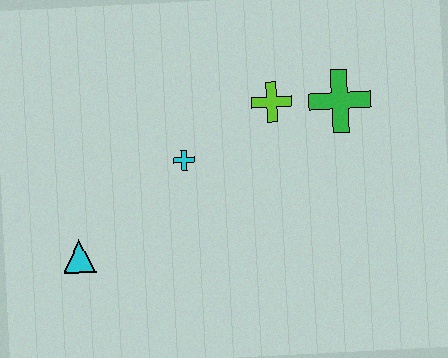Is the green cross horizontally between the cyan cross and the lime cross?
No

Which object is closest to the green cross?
The lime cross is closest to the green cross.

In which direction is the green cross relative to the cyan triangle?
The green cross is to the right of the cyan triangle.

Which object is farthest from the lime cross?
The cyan triangle is farthest from the lime cross.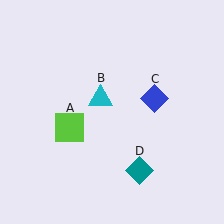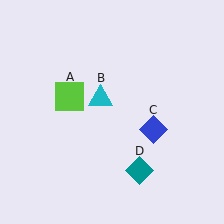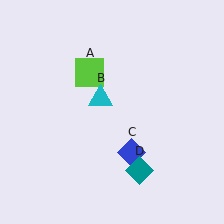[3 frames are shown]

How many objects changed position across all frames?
2 objects changed position: lime square (object A), blue diamond (object C).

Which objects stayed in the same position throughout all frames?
Cyan triangle (object B) and teal diamond (object D) remained stationary.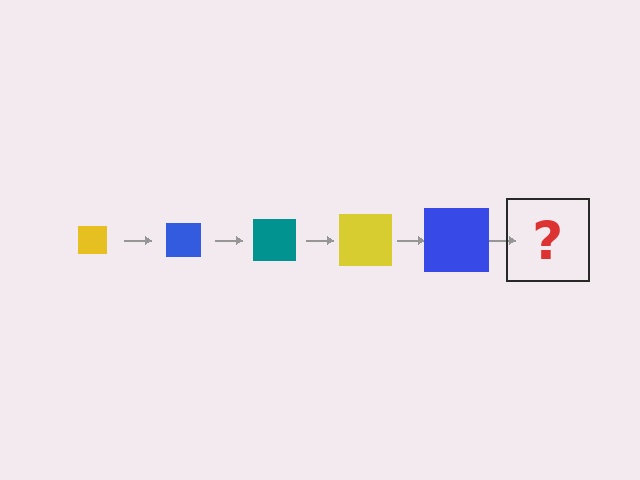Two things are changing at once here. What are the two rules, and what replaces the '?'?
The two rules are that the square grows larger each step and the color cycles through yellow, blue, and teal. The '?' should be a teal square, larger than the previous one.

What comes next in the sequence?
The next element should be a teal square, larger than the previous one.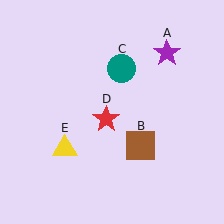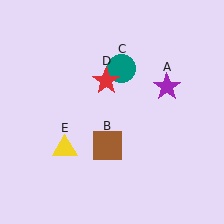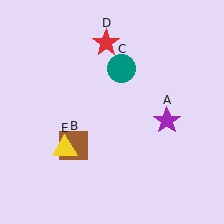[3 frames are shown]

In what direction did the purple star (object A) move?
The purple star (object A) moved down.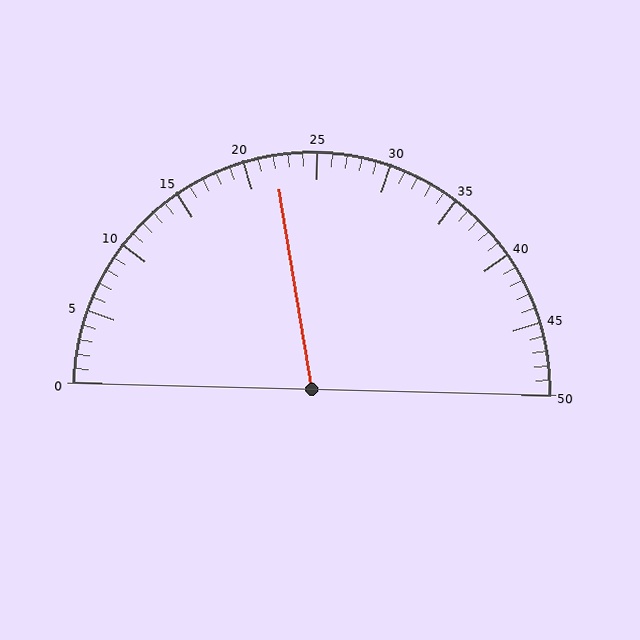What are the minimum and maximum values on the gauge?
The gauge ranges from 0 to 50.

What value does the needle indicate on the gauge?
The needle indicates approximately 22.